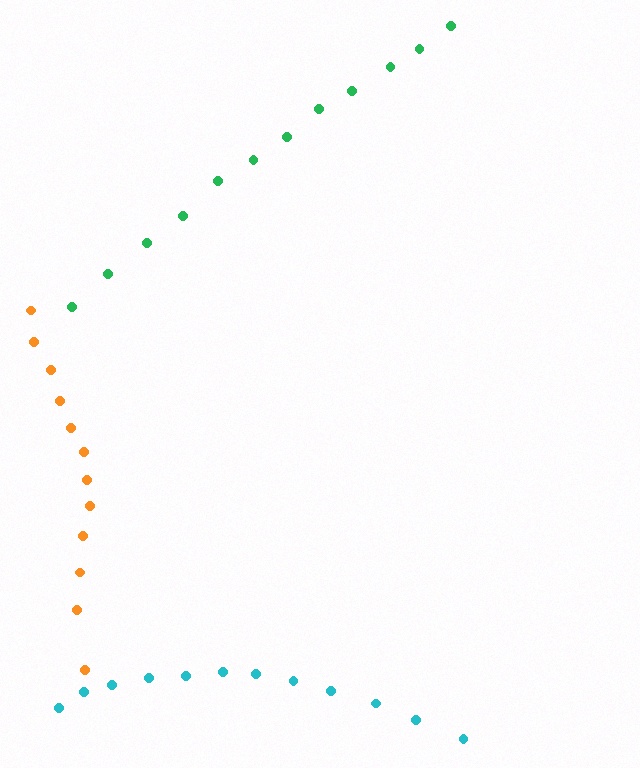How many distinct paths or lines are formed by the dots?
There are 3 distinct paths.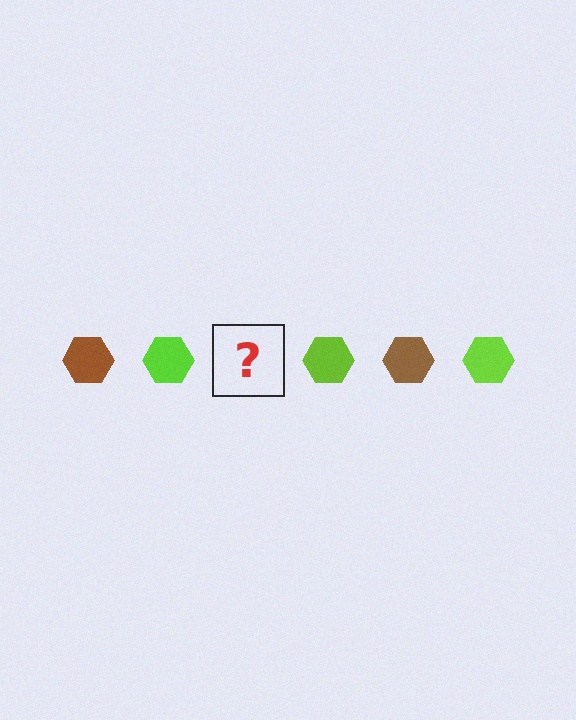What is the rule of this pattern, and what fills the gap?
The rule is that the pattern cycles through brown, lime hexagons. The gap should be filled with a brown hexagon.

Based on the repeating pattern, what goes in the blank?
The blank should be a brown hexagon.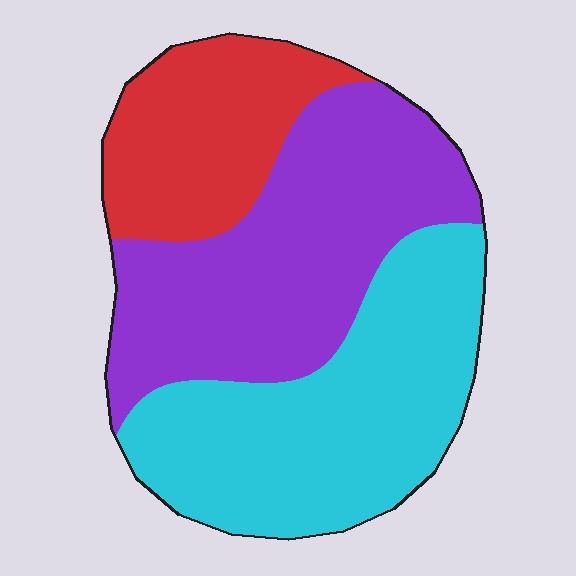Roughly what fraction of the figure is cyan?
Cyan covers 39% of the figure.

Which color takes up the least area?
Red, at roughly 20%.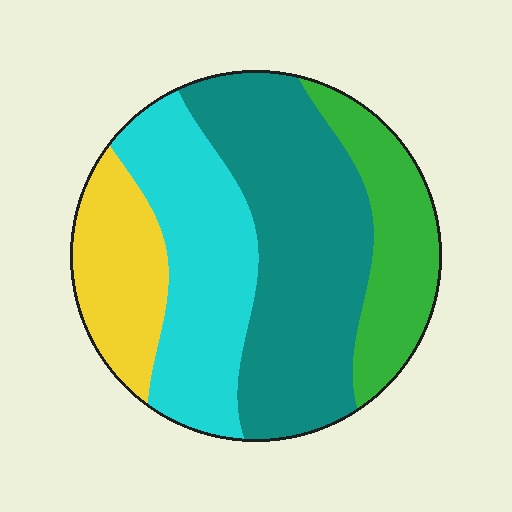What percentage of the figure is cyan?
Cyan takes up about one quarter (1/4) of the figure.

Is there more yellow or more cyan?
Cyan.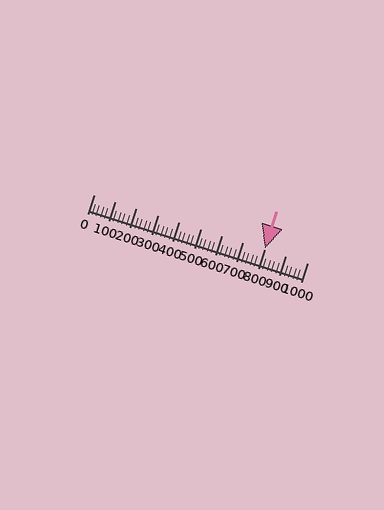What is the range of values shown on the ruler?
The ruler shows values from 0 to 1000.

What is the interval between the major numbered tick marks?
The major tick marks are spaced 100 units apart.